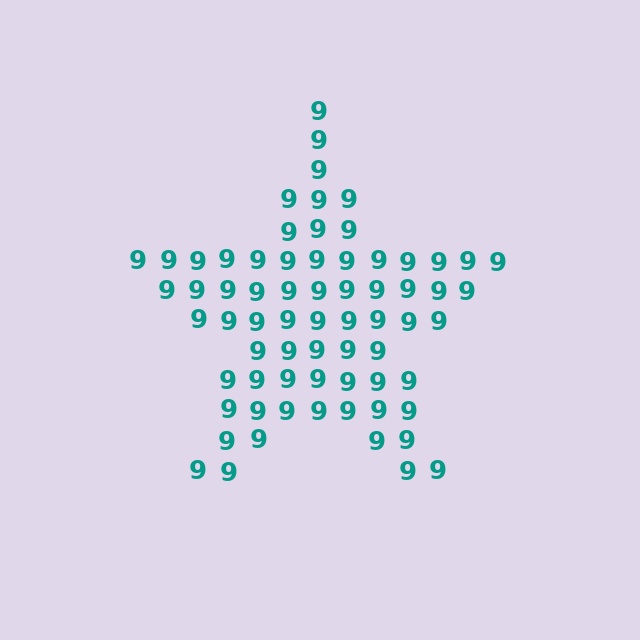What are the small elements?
The small elements are digit 9's.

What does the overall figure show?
The overall figure shows a star.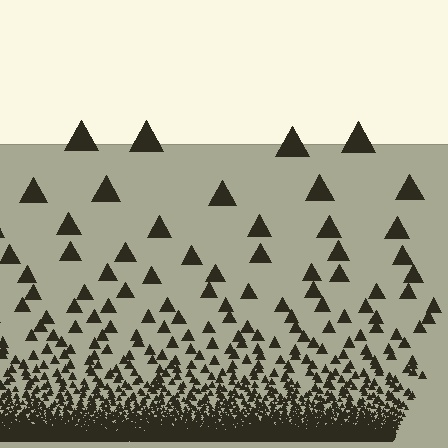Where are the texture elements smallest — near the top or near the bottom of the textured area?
Near the bottom.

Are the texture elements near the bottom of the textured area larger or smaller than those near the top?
Smaller. The gradient is inverted — elements near the bottom are smaller and denser.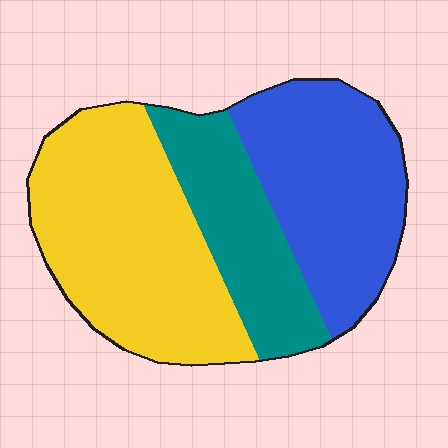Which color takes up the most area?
Yellow, at roughly 45%.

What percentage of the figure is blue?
Blue takes up about one third (1/3) of the figure.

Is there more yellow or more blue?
Yellow.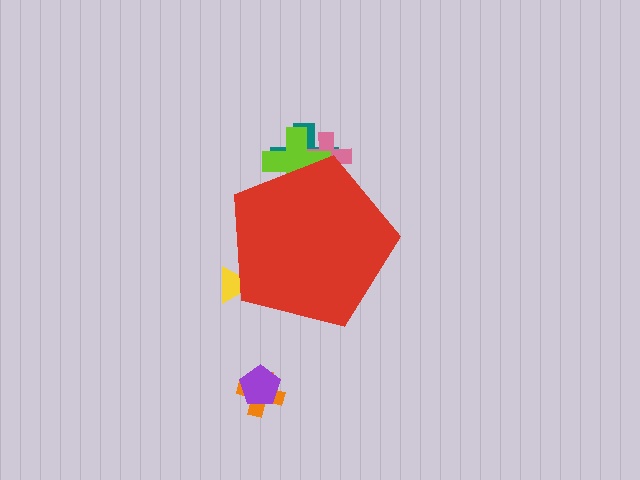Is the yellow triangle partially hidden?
Yes, the yellow triangle is partially hidden behind the red pentagon.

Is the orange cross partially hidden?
No, the orange cross is fully visible.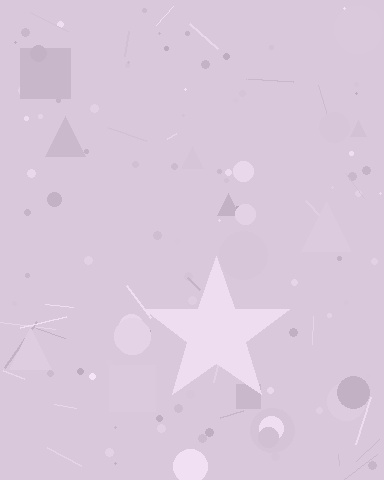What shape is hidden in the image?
A star is hidden in the image.